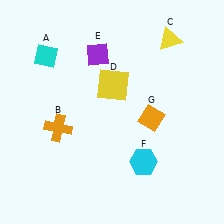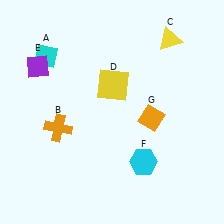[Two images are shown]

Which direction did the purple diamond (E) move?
The purple diamond (E) moved left.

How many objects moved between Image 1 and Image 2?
1 object moved between the two images.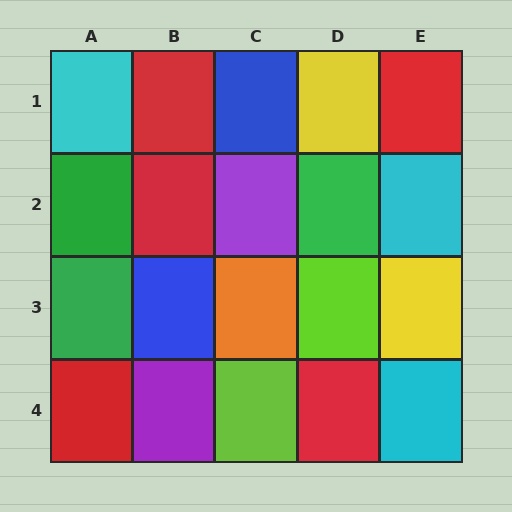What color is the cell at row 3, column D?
Lime.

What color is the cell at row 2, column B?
Red.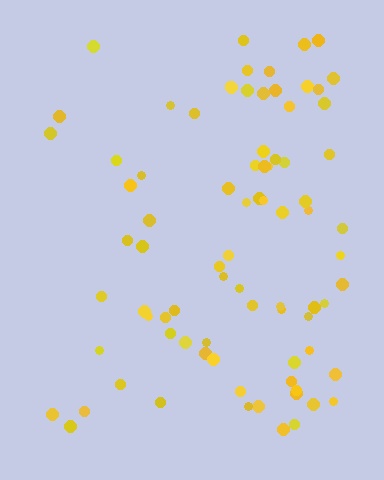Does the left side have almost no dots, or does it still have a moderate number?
Still a moderate number, just noticeably fewer than the right.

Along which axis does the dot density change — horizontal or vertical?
Horizontal.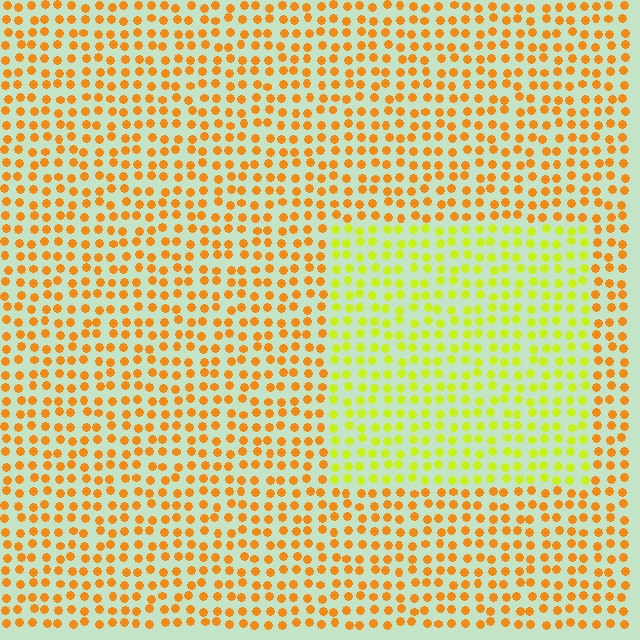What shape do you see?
I see a rectangle.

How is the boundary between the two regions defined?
The boundary is defined purely by a slight shift in hue (about 40 degrees). Spacing, size, and orientation are identical on both sides.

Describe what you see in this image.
The image is filled with small orange elements in a uniform arrangement. A rectangle-shaped region is visible where the elements are tinted to a slightly different hue, forming a subtle color boundary.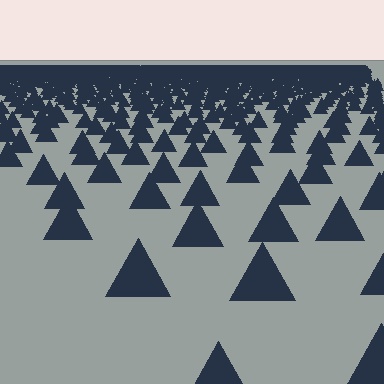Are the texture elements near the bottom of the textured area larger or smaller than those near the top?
Larger. Near the bottom, elements are closer to the viewer and appear at a bigger on-screen size.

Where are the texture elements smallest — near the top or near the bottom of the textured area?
Near the top.